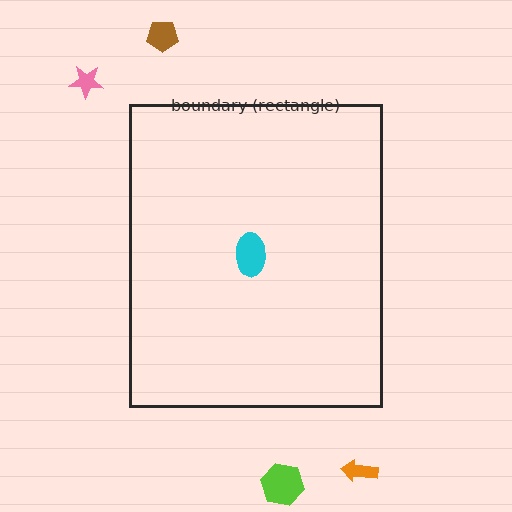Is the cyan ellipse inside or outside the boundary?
Inside.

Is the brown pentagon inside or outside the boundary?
Outside.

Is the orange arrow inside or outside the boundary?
Outside.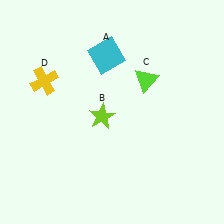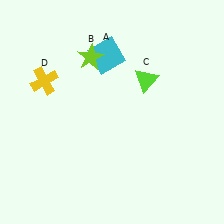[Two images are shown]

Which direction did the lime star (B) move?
The lime star (B) moved up.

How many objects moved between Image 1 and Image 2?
1 object moved between the two images.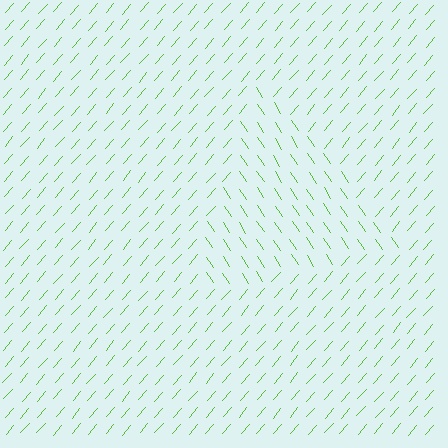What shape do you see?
I see a triangle.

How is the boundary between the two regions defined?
The boundary is defined purely by a change in line orientation (approximately 74 degrees difference). All lines are the same color and thickness.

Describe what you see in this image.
The image is filled with small lime line segments. A triangle region in the image has lines oriented differently from the surrounding lines, creating a visible texture boundary.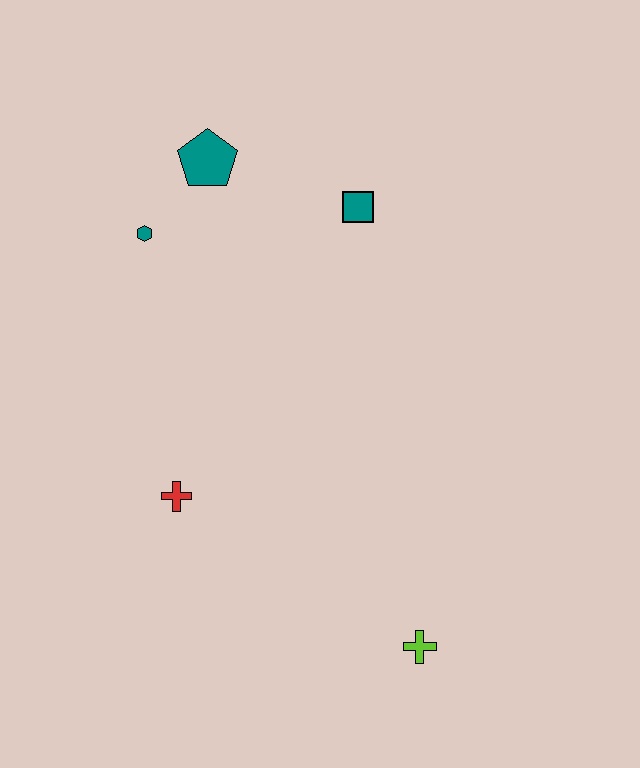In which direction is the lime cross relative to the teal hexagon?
The lime cross is below the teal hexagon.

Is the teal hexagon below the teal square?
Yes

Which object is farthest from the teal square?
The lime cross is farthest from the teal square.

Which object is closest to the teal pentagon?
The teal hexagon is closest to the teal pentagon.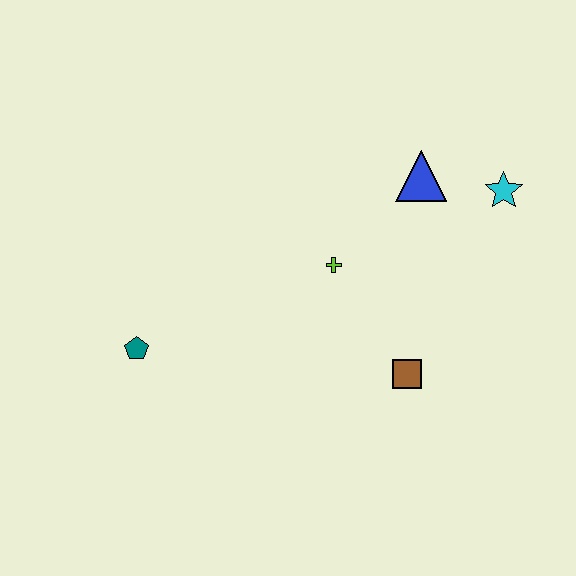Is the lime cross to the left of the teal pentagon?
No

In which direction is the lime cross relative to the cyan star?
The lime cross is to the left of the cyan star.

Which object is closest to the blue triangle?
The cyan star is closest to the blue triangle.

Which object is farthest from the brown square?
The teal pentagon is farthest from the brown square.